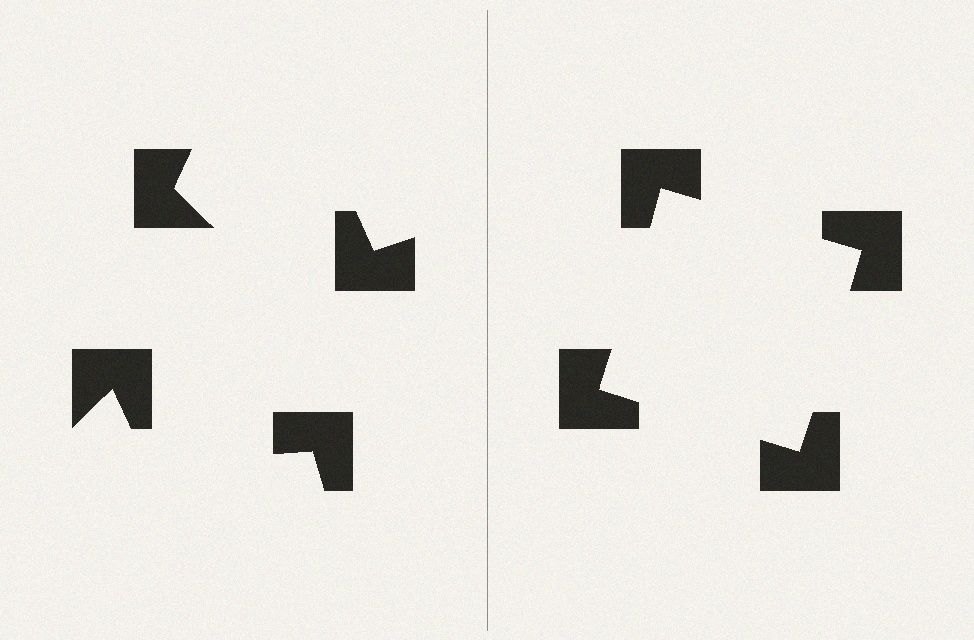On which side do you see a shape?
An illusory square appears on the right side. On the left side the wedge cuts are rotated, so no coherent shape forms.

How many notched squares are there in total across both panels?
8 — 4 on each side.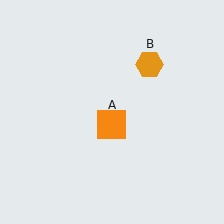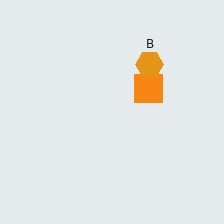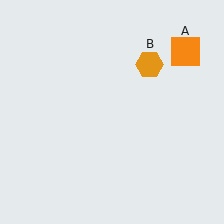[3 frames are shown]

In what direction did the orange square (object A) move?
The orange square (object A) moved up and to the right.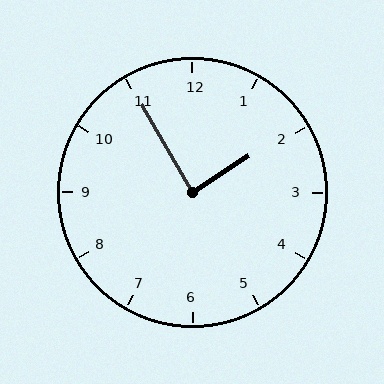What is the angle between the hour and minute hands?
Approximately 88 degrees.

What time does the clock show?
1:55.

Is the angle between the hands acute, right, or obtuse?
It is right.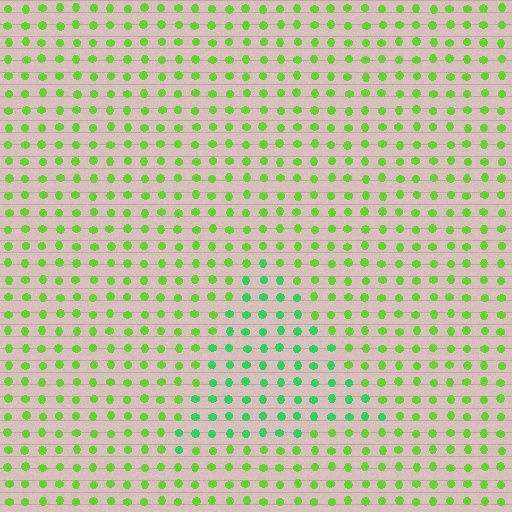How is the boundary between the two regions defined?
The boundary is defined purely by a slight shift in hue (about 36 degrees). Spacing, size, and orientation are identical on both sides.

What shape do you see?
I see a triangle.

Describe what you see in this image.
The image is filled with small lime elements in a uniform arrangement. A triangle-shaped region is visible where the elements are tinted to a slightly different hue, forming a subtle color boundary.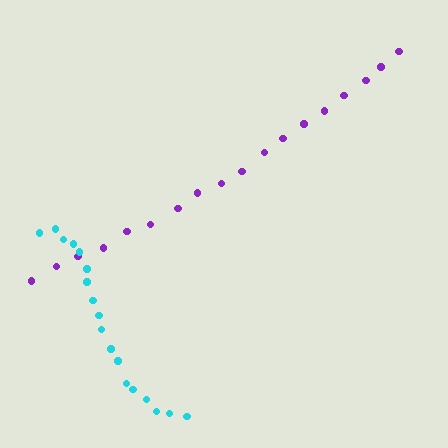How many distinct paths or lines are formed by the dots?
There are 2 distinct paths.